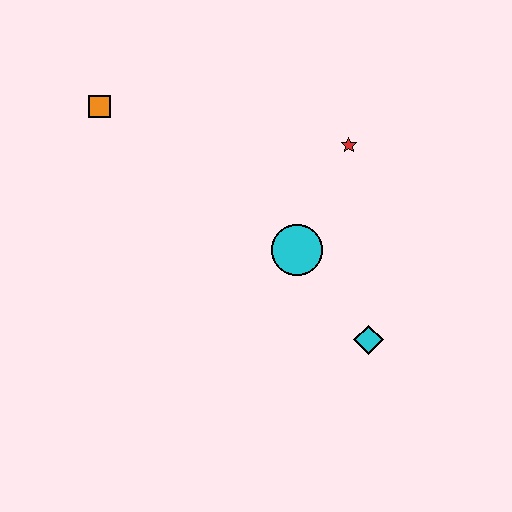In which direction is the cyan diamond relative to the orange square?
The cyan diamond is to the right of the orange square.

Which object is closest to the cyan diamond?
The cyan circle is closest to the cyan diamond.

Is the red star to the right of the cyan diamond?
No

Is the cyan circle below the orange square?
Yes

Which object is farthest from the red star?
The orange square is farthest from the red star.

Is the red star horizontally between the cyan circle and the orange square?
No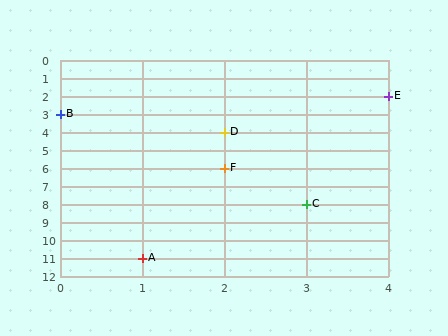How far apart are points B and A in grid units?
Points B and A are 1 column and 8 rows apart (about 8.1 grid units diagonally).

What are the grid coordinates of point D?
Point D is at grid coordinates (2, 4).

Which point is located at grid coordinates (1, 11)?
Point A is at (1, 11).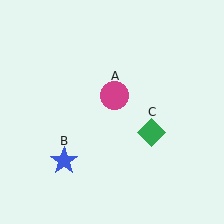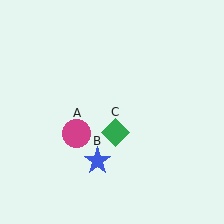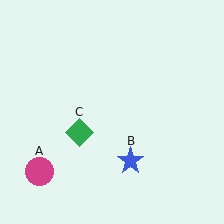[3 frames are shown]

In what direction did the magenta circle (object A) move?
The magenta circle (object A) moved down and to the left.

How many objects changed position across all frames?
3 objects changed position: magenta circle (object A), blue star (object B), green diamond (object C).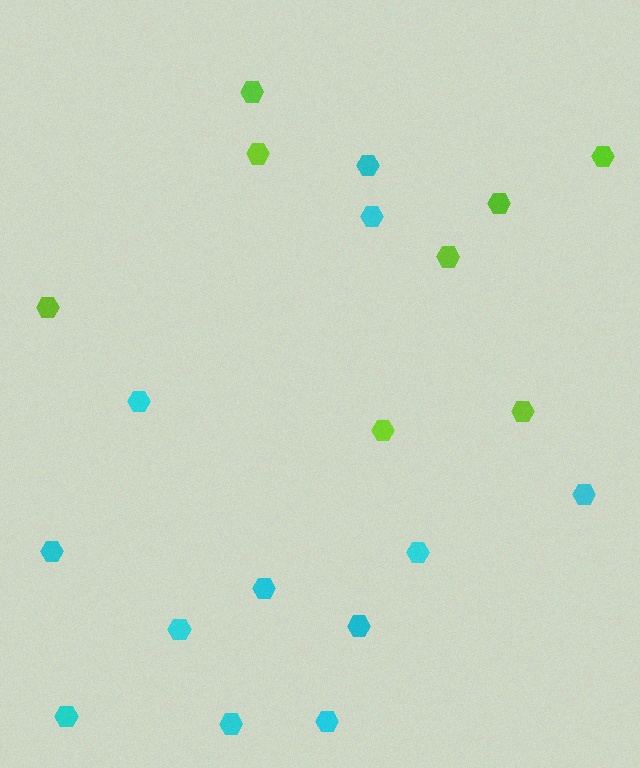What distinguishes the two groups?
There are 2 groups: one group of lime hexagons (8) and one group of cyan hexagons (12).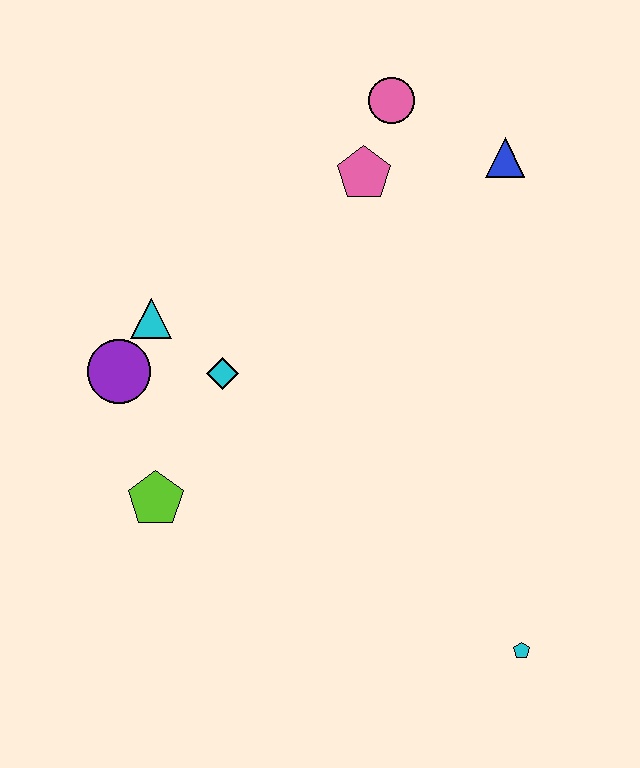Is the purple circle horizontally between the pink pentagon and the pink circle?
No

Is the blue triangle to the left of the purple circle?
No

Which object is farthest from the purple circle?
The cyan pentagon is farthest from the purple circle.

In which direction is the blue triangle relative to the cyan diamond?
The blue triangle is to the right of the cyan diamond.